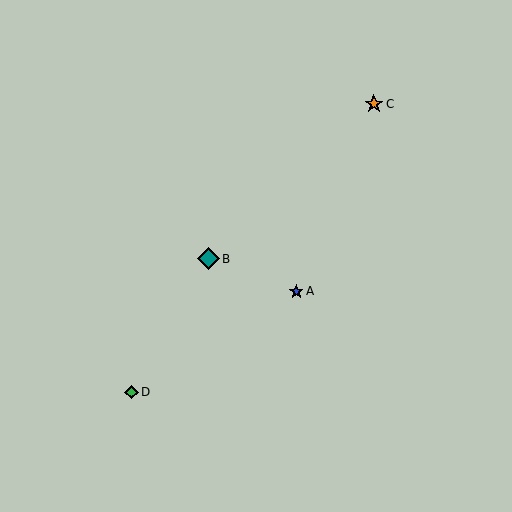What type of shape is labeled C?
Shape C is an orange star.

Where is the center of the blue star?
The center of the blue star is at (296, 291).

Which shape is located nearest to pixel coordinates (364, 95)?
The orange star (labeled C) at (374, 104) is nearest to that location.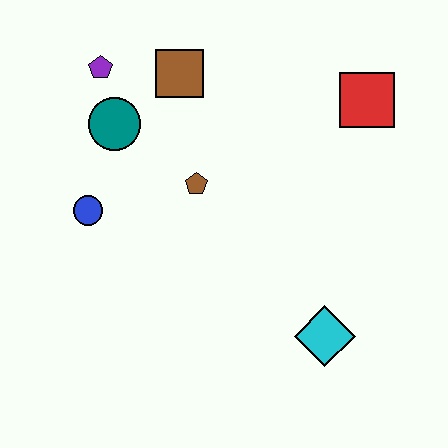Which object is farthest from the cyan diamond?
The purple pentagon is farthest from the cyan diamond.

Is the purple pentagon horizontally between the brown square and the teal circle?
No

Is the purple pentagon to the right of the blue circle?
Yes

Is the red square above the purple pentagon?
No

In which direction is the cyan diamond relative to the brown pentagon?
The cyan diamond is below the brown pentagon.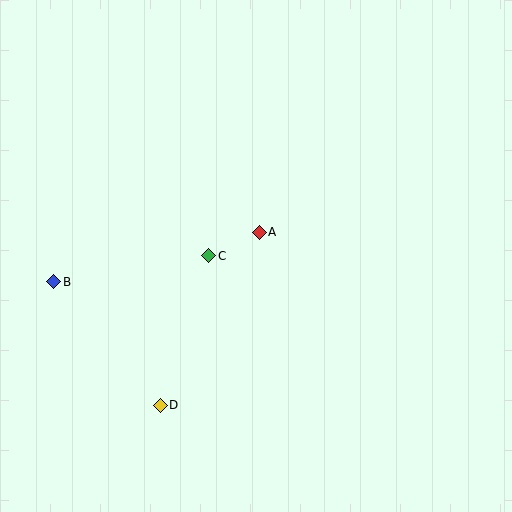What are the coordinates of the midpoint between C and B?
The midpoint between C and B is at (131, 269).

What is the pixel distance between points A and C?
The distance between A and C is 56 pixels.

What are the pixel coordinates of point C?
Point C is at (209, 256).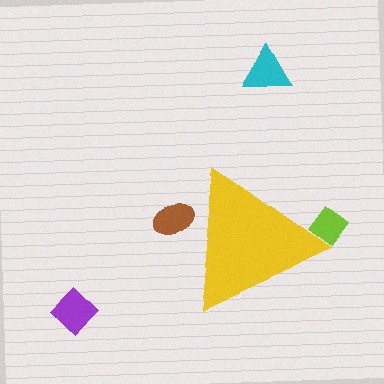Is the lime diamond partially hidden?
Yes, the lime diamond is partially hidden behind the yellow triangle.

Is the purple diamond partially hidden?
No, the purple diamond is fully visible.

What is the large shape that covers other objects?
A yellow triangle.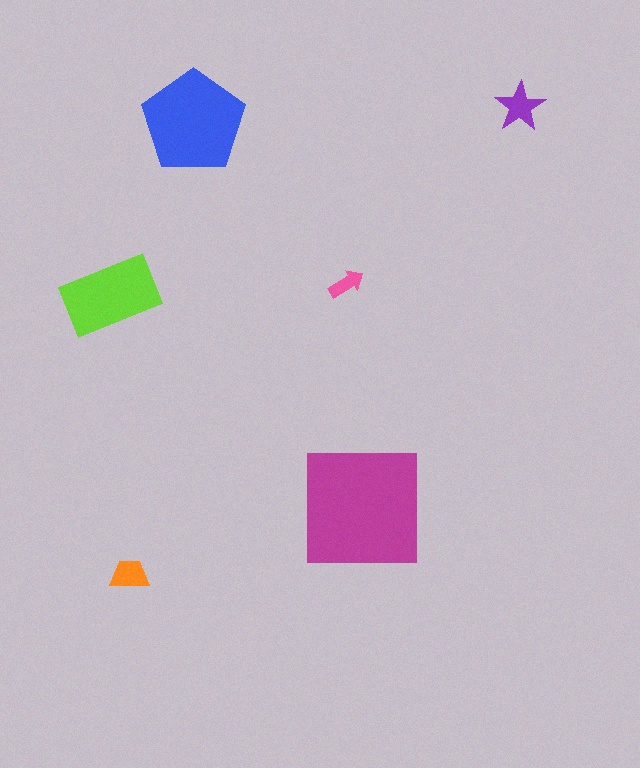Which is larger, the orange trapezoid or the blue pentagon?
The blue pentagon.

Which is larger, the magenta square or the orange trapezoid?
The magenta square.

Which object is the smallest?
The pink arrow.